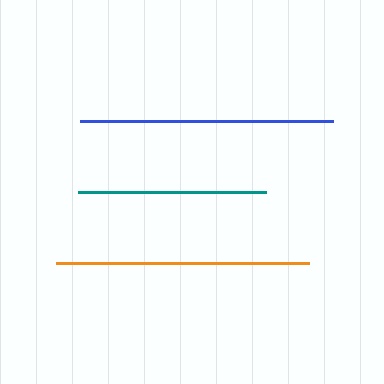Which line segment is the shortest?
The teal line is the shortest at approximately 187 pixels.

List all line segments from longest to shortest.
From longest to shortest: orange, blue, teal.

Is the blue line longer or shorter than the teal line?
The blue line is longer than the teal line.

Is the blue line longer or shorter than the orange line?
The orange line is longer than the blue line.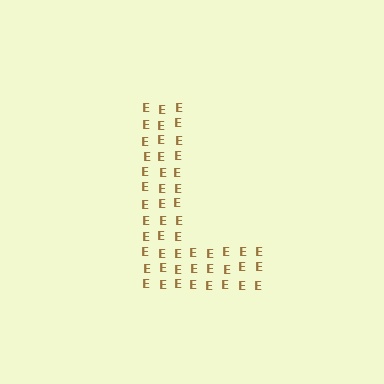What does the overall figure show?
The overall figure shows the letter L.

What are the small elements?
The small elements are letter E's.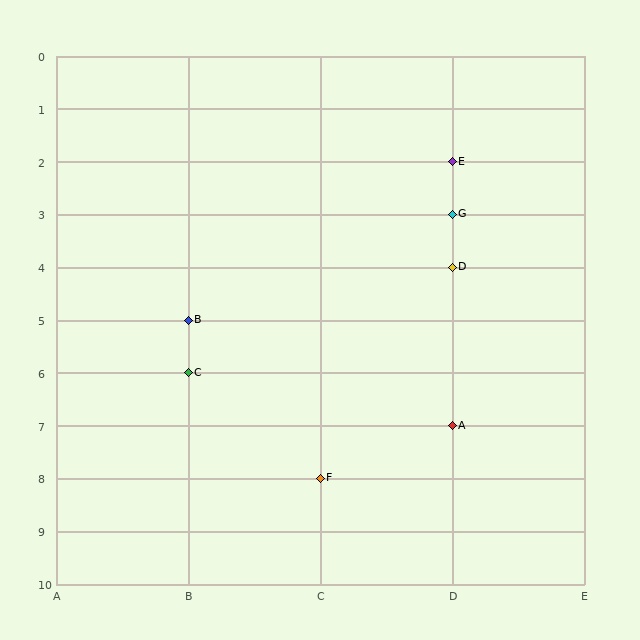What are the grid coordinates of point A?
Point A is at grid coordinates (D, 7).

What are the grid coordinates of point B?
Point B is at grid coordinates (B, 5).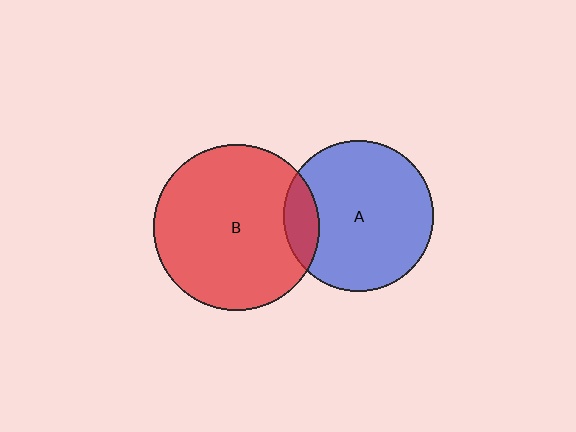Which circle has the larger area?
Circle B (red).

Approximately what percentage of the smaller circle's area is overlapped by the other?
Approximately 15%.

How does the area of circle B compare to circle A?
Approximately 1.2 times.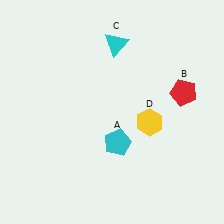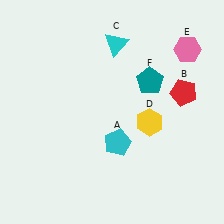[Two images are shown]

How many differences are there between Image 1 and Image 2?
There are 2 differences between the two images.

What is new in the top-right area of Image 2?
A pink hexagon (E) was added in the top-right area of Image 2.